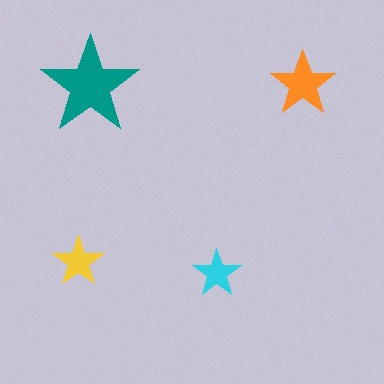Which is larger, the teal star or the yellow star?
The teal one.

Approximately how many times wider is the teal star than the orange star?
About 1.5 times wider.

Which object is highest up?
The orange star is topmost.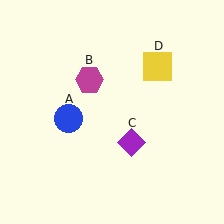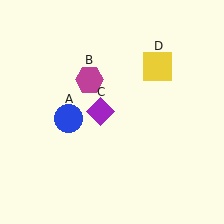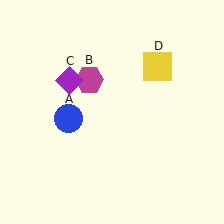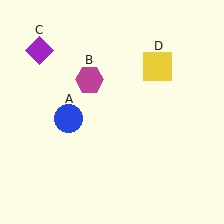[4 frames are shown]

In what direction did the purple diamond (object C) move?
The purple diamond (object C) moved up and to the left.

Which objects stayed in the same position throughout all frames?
Blue circle (object A) and magenta hexagon (object B) and yellow square (object D) remained stationary.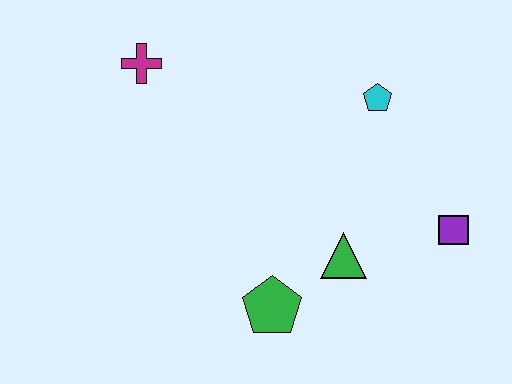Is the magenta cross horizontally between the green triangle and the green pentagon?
No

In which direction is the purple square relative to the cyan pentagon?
The purple square is below the cyan pentagon.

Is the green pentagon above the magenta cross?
No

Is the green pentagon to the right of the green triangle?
No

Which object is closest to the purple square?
The green triangle is closest to the purple square.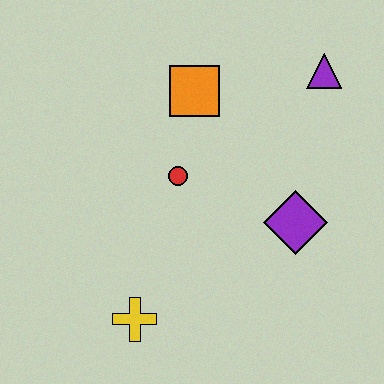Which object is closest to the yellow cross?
The red circle is closest to the yellow cross.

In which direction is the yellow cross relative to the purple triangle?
The yellow cross is below the purple triangle.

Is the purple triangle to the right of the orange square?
Yes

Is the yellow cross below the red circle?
Yes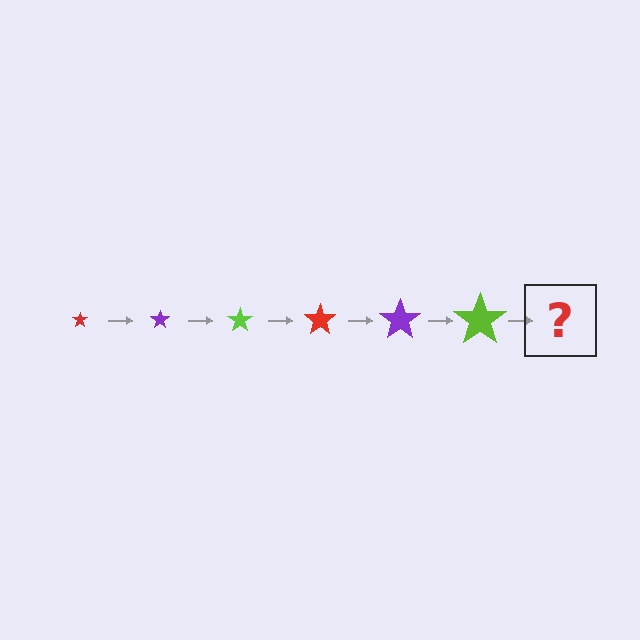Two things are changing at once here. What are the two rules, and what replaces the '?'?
The two rules are that the star grows larger each step and the color cycles through red, purple, and lime. The '?' should be a red star, larger than the previous one.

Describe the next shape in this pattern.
It should be a red star, larger than the previous one.